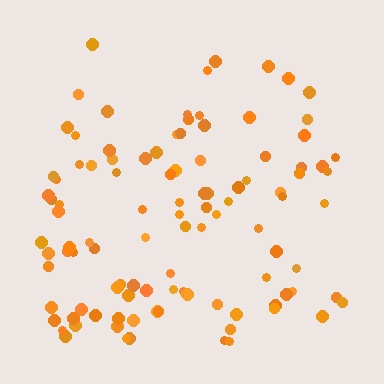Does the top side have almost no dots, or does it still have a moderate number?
Still a moderate number, just noticeably fewer than the bottom.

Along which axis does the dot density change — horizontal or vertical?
Vertical.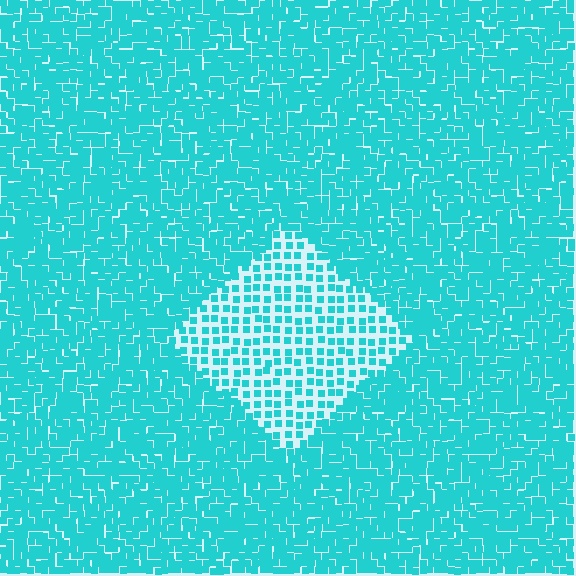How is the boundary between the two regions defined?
The boundary is defined by a change in element density (approximately 2.2x ratio). All elements are the same color, size, and shape.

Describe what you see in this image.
The image contains small cyan elements arranged at two different densities. A diamond-shaped region is visible where the elements are less densely packed than the surrounding area.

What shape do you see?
I see a diamond.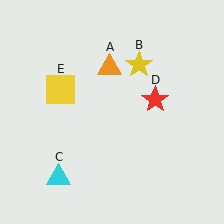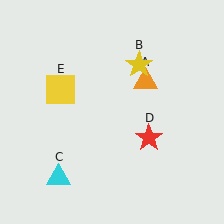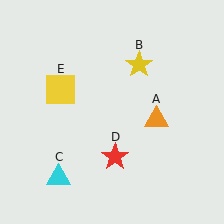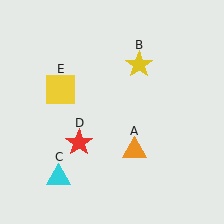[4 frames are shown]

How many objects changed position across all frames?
2 objects changed position: orange triangle (object A), red star (object D).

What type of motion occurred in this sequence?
The orange triangle (object A), red star (object D) rotated clockwise around the center of the scene.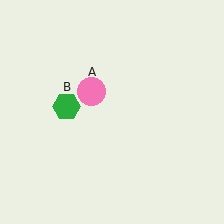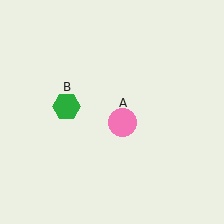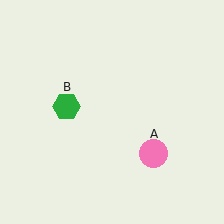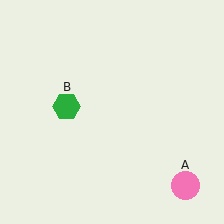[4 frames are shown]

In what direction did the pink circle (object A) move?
The pink circle (object A) moved down and to the right.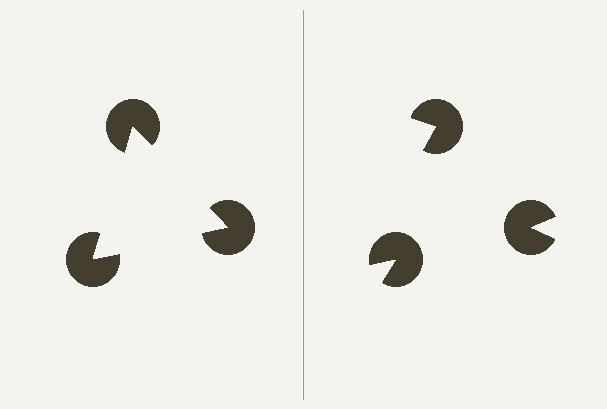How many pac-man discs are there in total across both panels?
6 — 3 on each side.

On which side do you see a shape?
An illusory triangle appears on the left side. On the right side the wedge cuts are rotated, so no coherent shape forms.